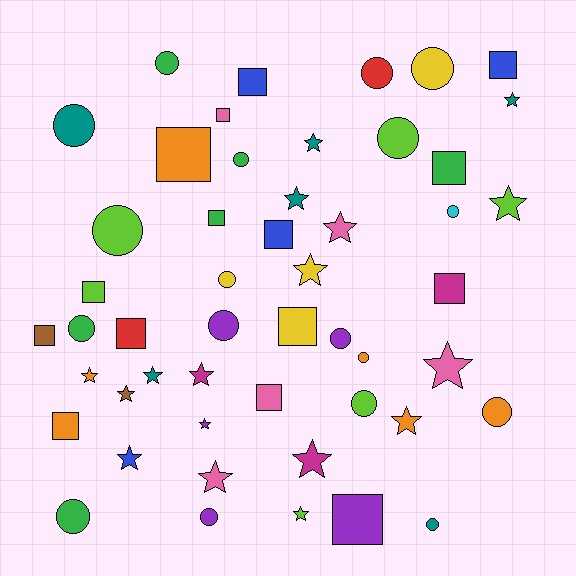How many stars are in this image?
There are 17 stars.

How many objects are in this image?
There are 50 objects.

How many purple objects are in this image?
There are 5 purple objects.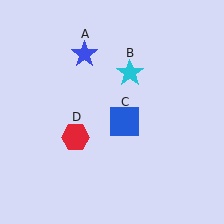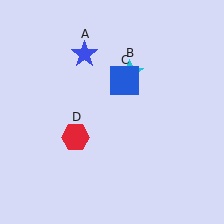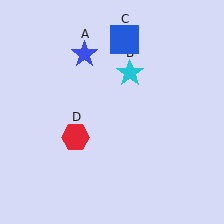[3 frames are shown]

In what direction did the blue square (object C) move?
The blue square (object C) moved up.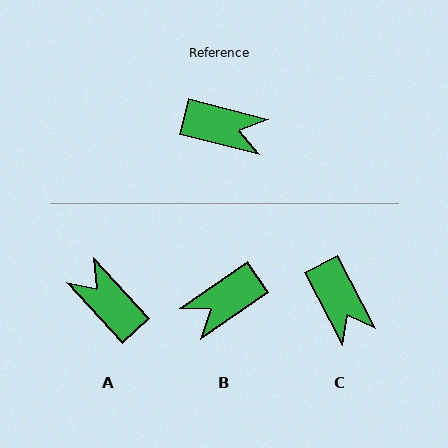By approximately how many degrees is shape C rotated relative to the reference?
Approximately 48 degrees clockwise.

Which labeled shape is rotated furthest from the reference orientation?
A, about 147 degrees away.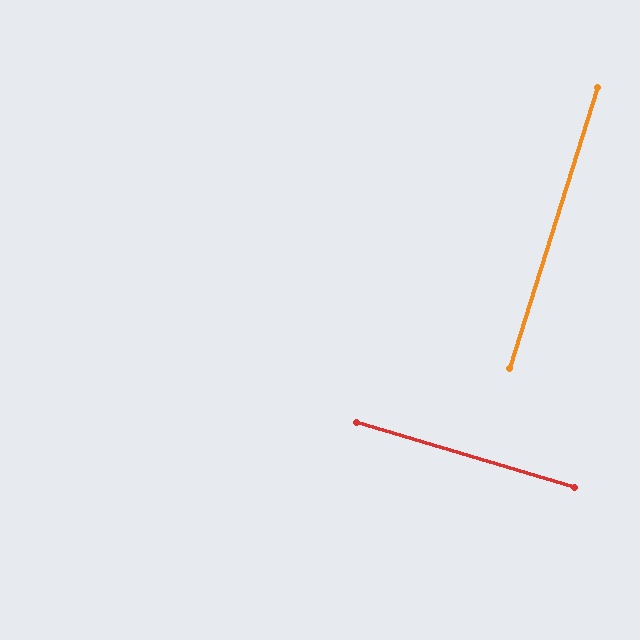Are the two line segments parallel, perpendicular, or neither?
Perpendicular — they meet at approximately 89°.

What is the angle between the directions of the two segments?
Approximately 89 degrees.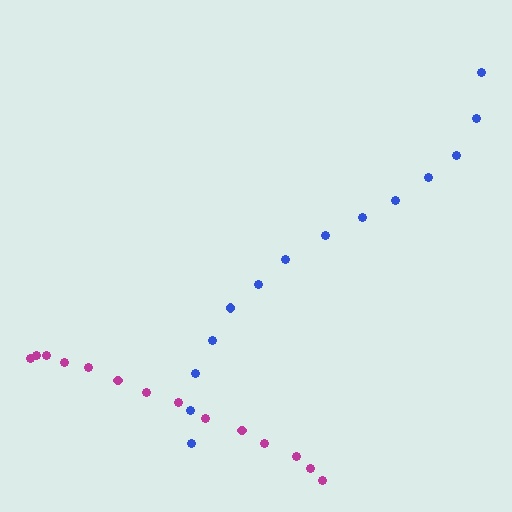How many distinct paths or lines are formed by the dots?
There are 2 distinct paths.